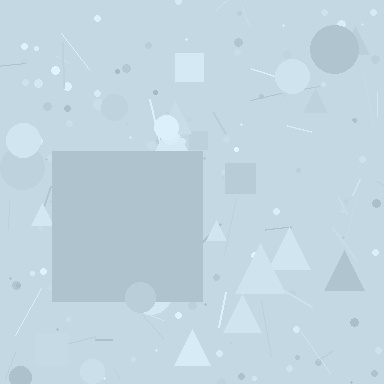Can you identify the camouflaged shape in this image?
The camouflaged shape is a square.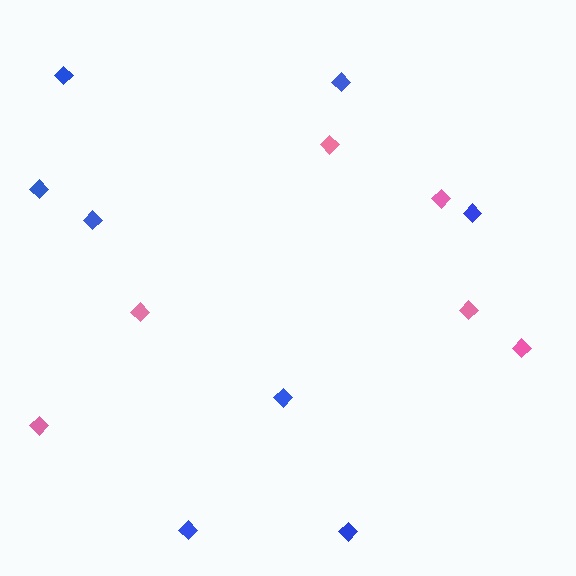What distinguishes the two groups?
There are 2 groups: one group of pink diamonds (6) and one group of blue diamonds (8).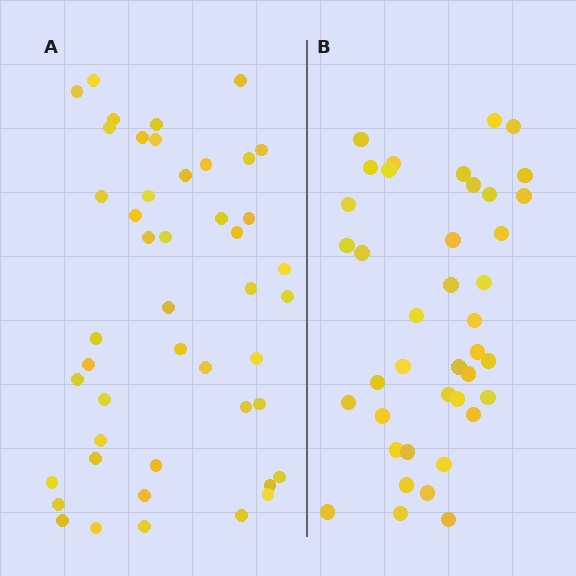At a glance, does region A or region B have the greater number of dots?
Region A (the left region) has more dots.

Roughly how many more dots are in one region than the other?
Region A has about 6 more dots than region B.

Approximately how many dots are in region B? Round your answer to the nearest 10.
About 40 dots.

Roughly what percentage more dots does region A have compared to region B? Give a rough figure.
About 15% more.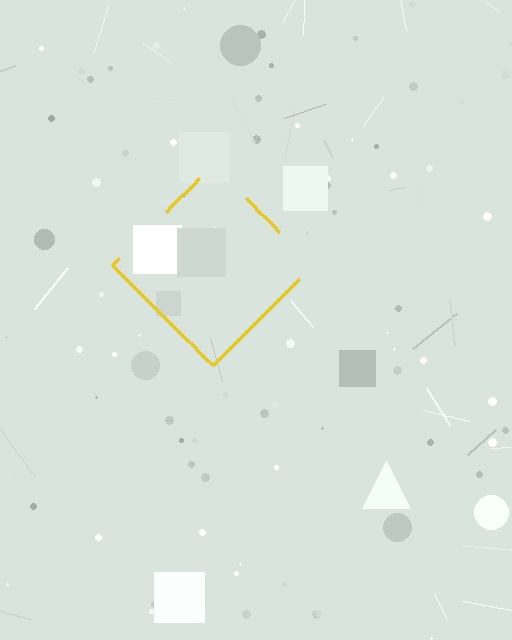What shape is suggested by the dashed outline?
The dashed outline suggests a diamond.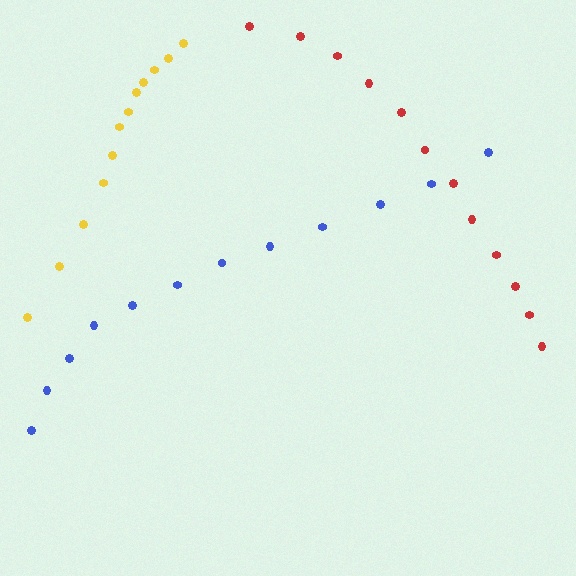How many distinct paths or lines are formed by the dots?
There are 3 distinct paths.